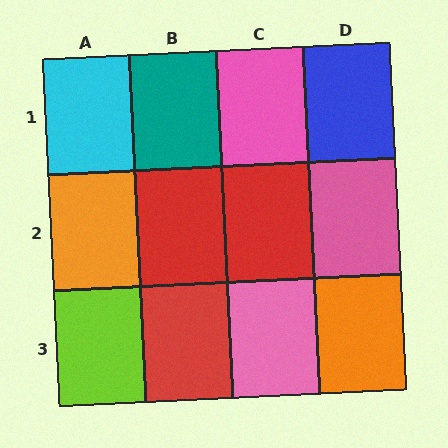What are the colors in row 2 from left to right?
Orange, red, red, pink.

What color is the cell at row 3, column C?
Pink.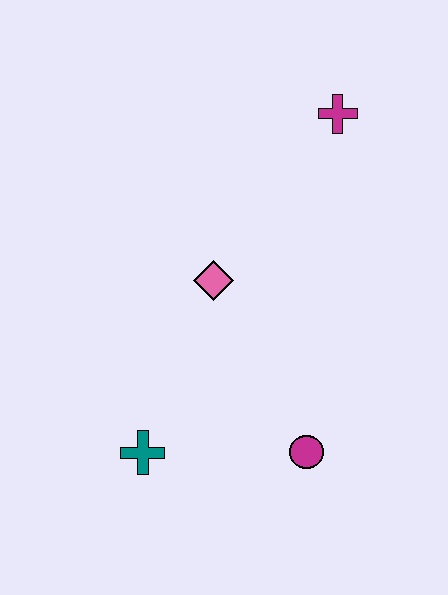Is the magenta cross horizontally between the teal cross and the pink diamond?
No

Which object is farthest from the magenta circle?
The magenta cross is farthest from the magenta circle.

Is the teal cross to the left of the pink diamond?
Yes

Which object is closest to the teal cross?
The magenta circle is closest to the teal cross.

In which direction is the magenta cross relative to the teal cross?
The magenta cross is above the teal cross.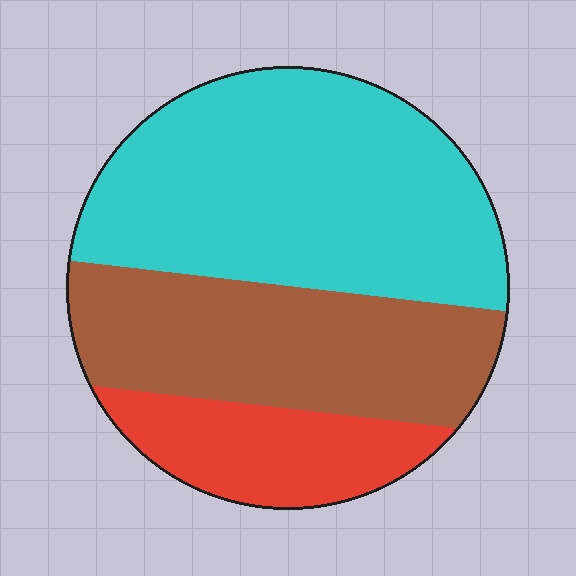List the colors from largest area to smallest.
From largest to smallest: cyan, brown, red.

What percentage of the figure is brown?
Brown covers about 35% of the figure.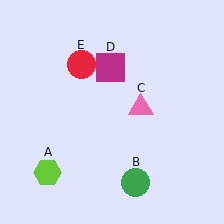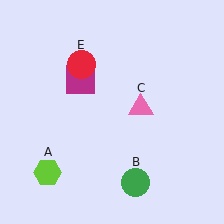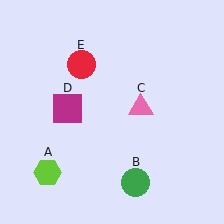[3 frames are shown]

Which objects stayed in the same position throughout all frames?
Lime hexagon (object A) and green circle (object B) and pink triangle (object C) and red circle (object E) remained stationary.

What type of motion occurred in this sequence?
The magenta square (object D) rotated counterclockwise around the center of the scene.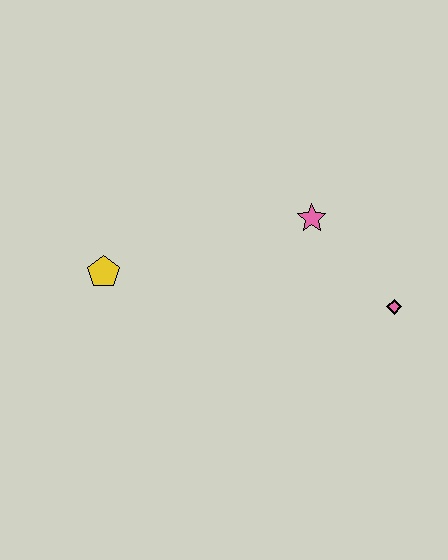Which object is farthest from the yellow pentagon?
The pink diamond is farthest from the yellow pentagon.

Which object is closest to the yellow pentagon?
The pink star is closest to the yellow pentagon.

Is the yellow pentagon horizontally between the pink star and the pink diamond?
No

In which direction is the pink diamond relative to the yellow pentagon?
The pink diamond is to the right of the yellow pentagon.